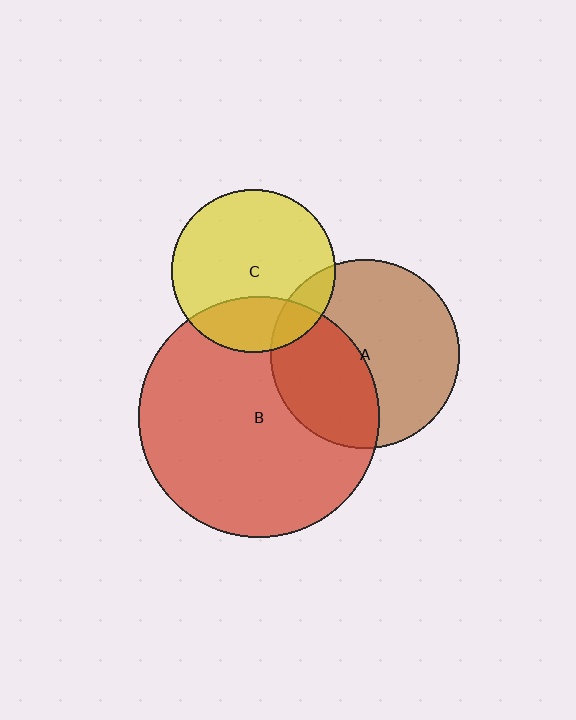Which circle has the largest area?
Circle B (red).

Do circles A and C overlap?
Yes.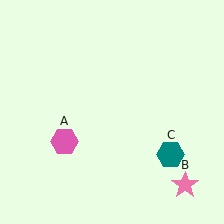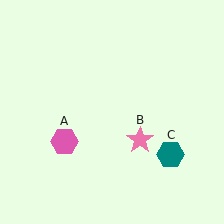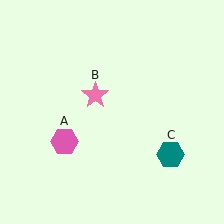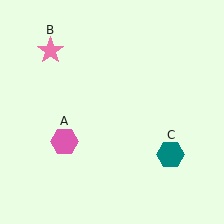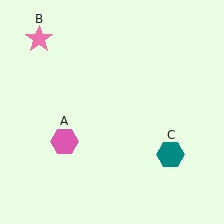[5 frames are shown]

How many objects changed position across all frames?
1 object changed position: pink star (object B).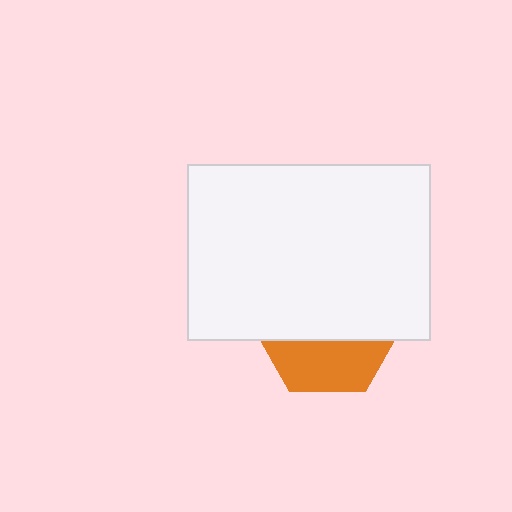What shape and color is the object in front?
The object in front is a white rectangle.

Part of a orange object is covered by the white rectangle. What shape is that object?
It is a hexagon.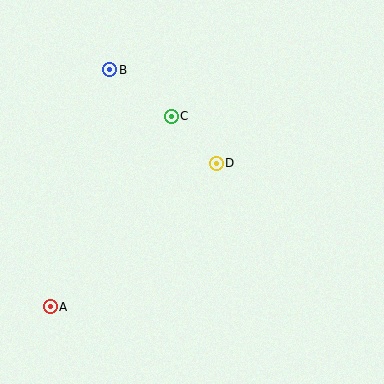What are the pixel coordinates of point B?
Point B is at (110, 70).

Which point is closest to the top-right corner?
Point D is closest to the top-right corner.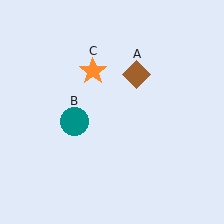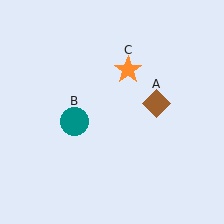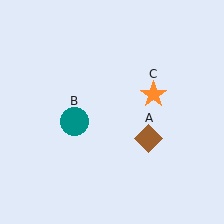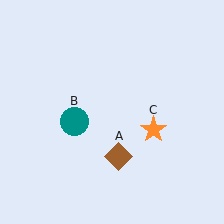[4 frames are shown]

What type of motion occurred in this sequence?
The brown diamond (object A), orange star (object C) rotated clockwise around the center of the scene.